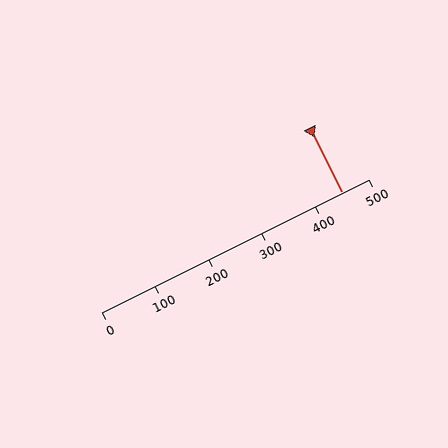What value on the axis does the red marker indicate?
The marker indicates approximately 450.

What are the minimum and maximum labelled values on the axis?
The axis runs from 0 to 500.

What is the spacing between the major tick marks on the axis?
The major ticks are spaced 100 apart.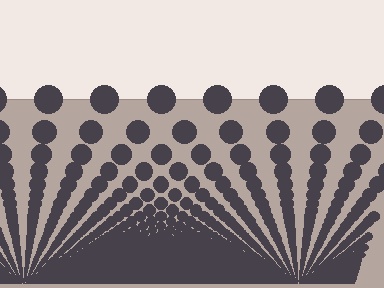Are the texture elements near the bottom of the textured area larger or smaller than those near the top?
Smaller. The gradient is inverted — elements near the bottom are smaller and denser.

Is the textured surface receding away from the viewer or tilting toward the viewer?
The surface appears to tilt toward the viewer. Texture elements get larger and sparser toward the top.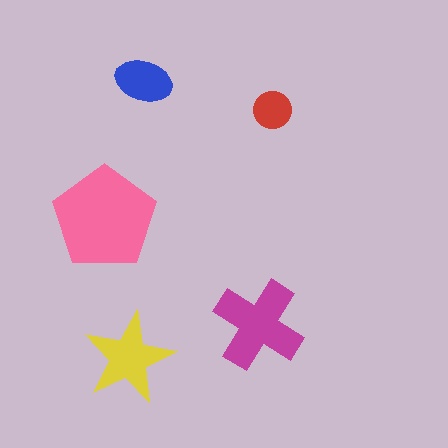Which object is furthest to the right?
The red circle is rightmost.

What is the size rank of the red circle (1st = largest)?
5th.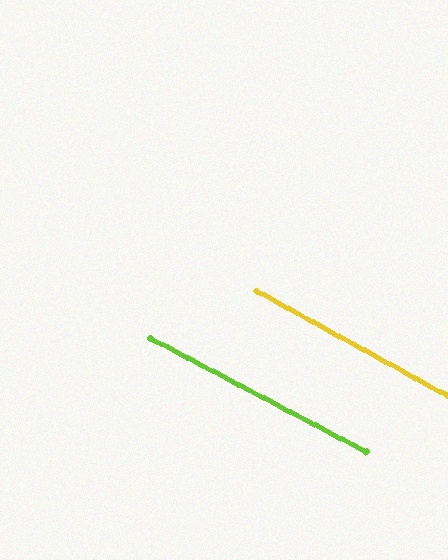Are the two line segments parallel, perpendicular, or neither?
Parallel — their directions differ by only 1.2°.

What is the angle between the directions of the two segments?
Approximately 1 degree.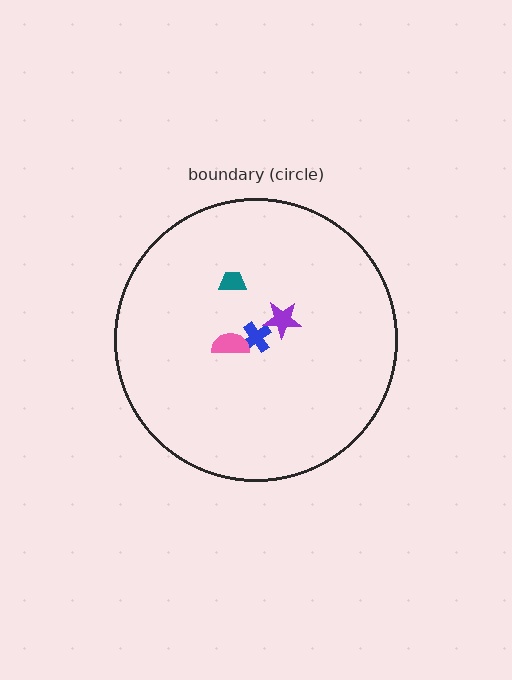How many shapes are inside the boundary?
4 inside, 0 outside.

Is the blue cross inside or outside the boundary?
Inside.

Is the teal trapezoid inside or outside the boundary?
Inside.